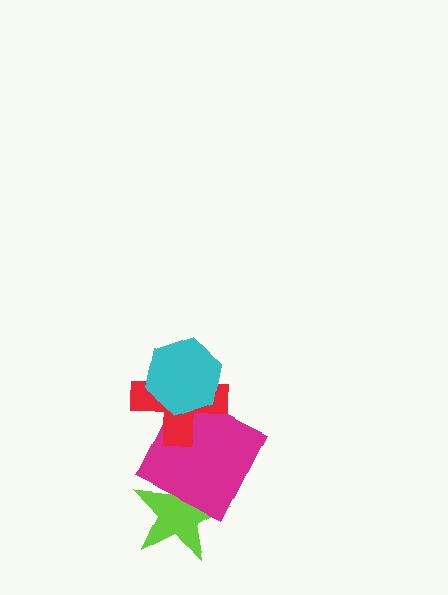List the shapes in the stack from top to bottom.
From top to bottom: the cyan hexagon, the red cross, the magenta square, the lime star.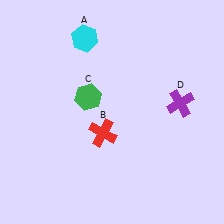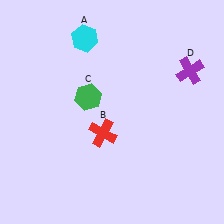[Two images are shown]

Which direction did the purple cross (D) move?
The purple cross (D) moved up.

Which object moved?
The purple cross (D) moved up.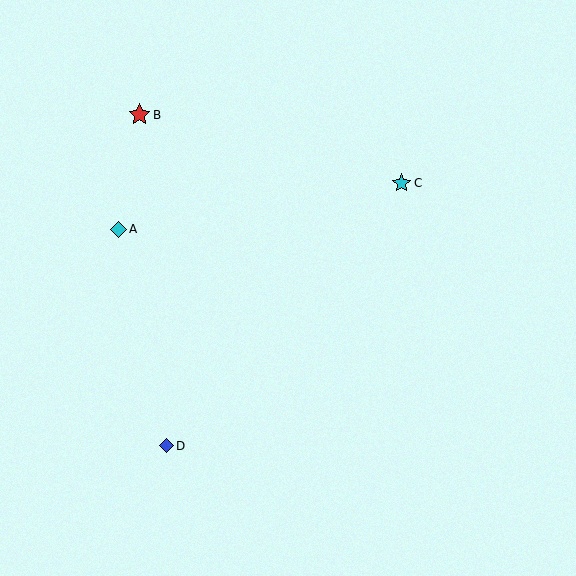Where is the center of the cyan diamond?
The center of the cyan diamond is at (118, 230).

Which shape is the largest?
The red star (labeled B) is the largest.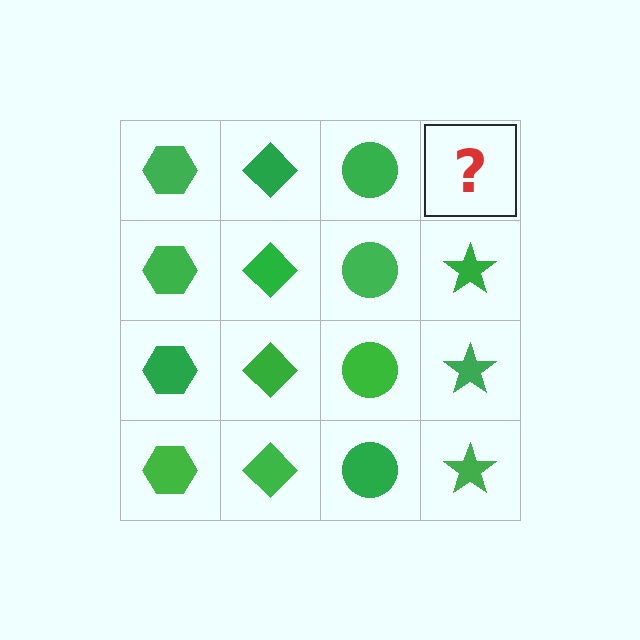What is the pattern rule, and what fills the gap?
The rule is that each column has a consistent shape. The gap should be filled with a green star.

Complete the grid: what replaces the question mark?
The question mark should be replaced with a green star.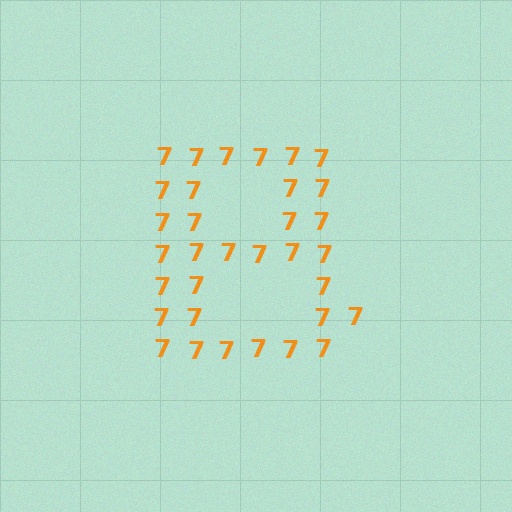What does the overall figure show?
The overall figure shows the letter B.